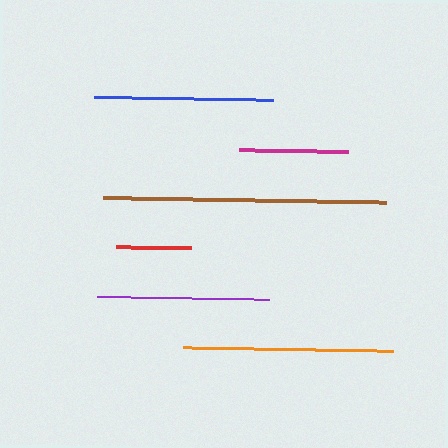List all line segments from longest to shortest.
From longest to shortest: brown, orange, blue, purple, magenta, red.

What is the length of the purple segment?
The purple segment is approximately 172 pixels long.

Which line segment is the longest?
The brown line is the longest at approximately 283 pixels.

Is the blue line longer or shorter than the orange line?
The orange line is longer than the blue line.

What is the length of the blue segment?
The blue segment is approximately 178 pixels long.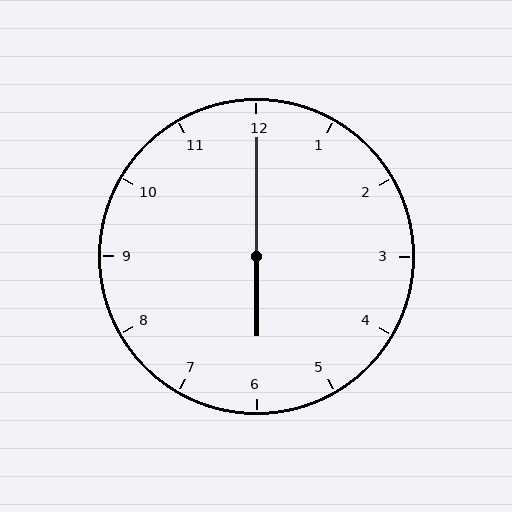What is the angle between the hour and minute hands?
Approximately 180 degrees.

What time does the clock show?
6:00.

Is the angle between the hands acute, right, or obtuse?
It is obtuse.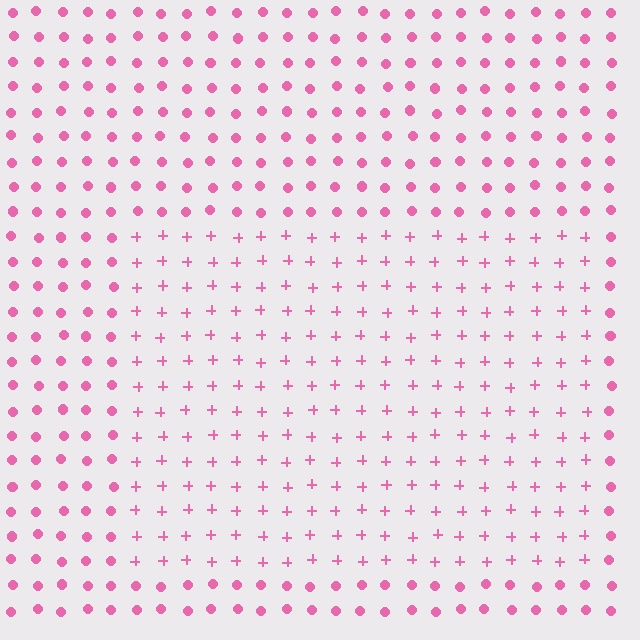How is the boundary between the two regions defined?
The boundary is defined by a change in element shape: plus signs inside vs. circles outside. All elements share the same color and spacing.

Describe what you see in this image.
The image is filled with small pink elements arranged in a uniform grid. A rectangle-shaped region contains plus signs, while the surrounding area contains circles. The boundary is defined purely by the change in element shape.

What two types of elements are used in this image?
The image uses plus signs inside the rectangle region and circles outside it.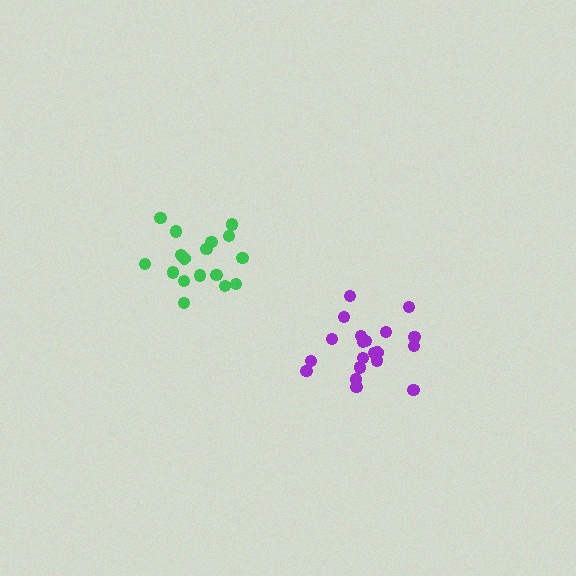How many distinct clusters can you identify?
There are 2 distinct clusters.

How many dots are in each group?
Group 1: 17 dots, Group 2: 20 dots (37 total).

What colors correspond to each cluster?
The clusters are colored: green, purple.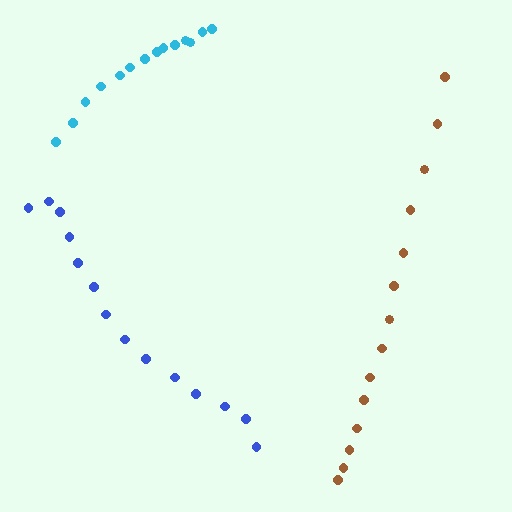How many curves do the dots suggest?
There are 3 distinct paths.